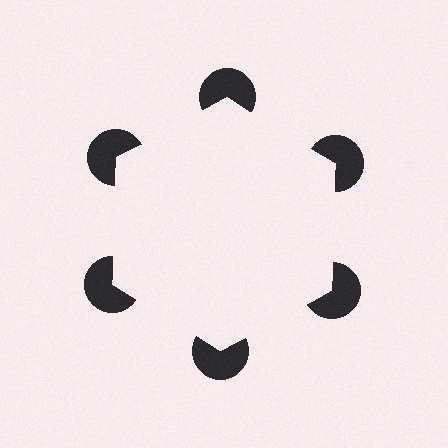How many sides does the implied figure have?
6 sides.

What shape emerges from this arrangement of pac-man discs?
An illusory hexagon — its edges are inferred from the aligned wedge cuts in the pac-man discs, not physically drawn.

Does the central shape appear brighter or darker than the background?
It typically appears slightly brighter than the background, even though no actual brightness change is drawn.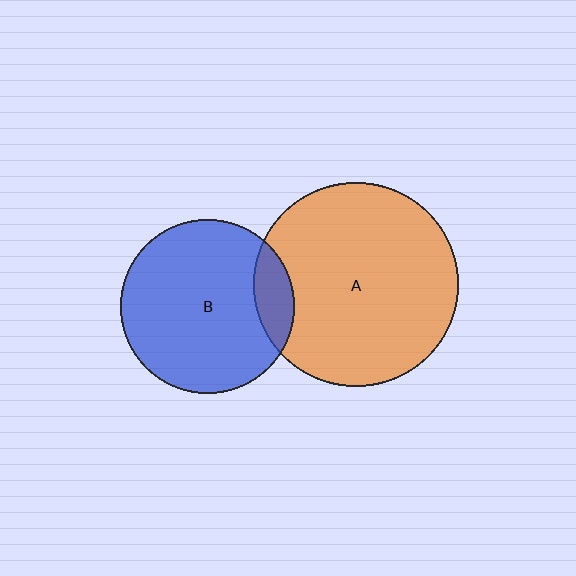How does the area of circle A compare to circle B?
Approximately 1.4 times.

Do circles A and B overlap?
Yes.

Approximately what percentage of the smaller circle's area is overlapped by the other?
Approximately 15%.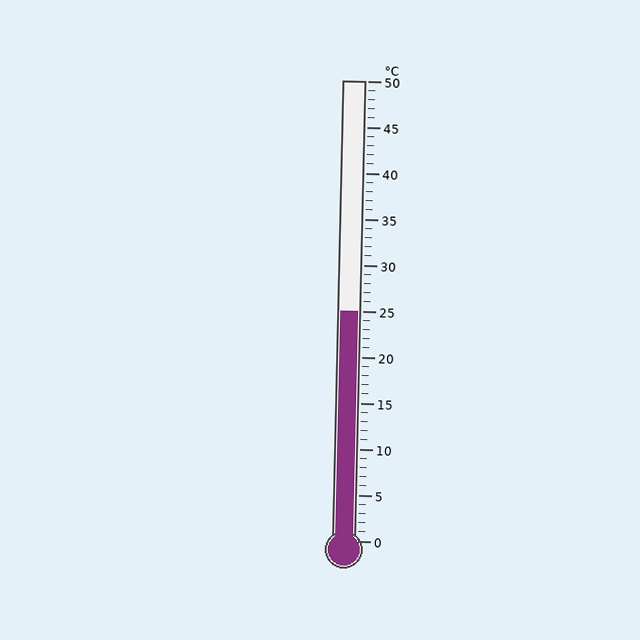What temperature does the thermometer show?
The thermometer shows approximately 25°C.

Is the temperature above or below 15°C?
The temperature is above 15°C.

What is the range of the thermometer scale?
The thermometer scale ranges from 0°C to 50°C.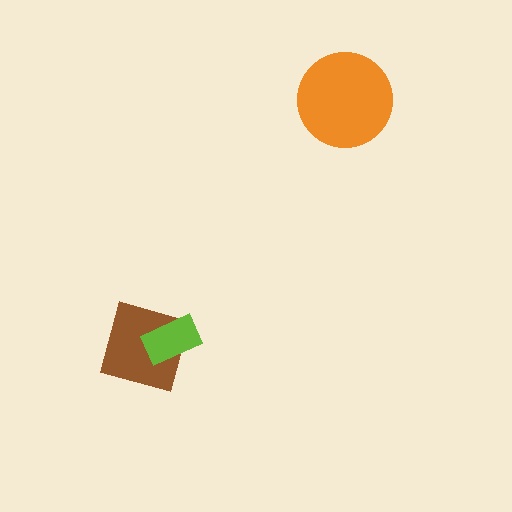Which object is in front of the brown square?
The lime rectangle is in front of the brown square.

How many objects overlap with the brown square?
1 object overlaps with the brown square.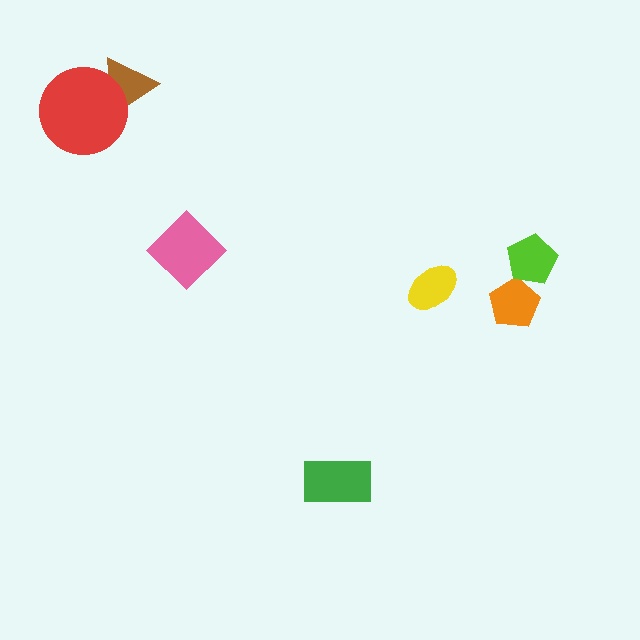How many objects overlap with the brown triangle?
1 object overlaps with the brown triangle.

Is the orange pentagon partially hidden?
Yes, it is partially covered by another shape.